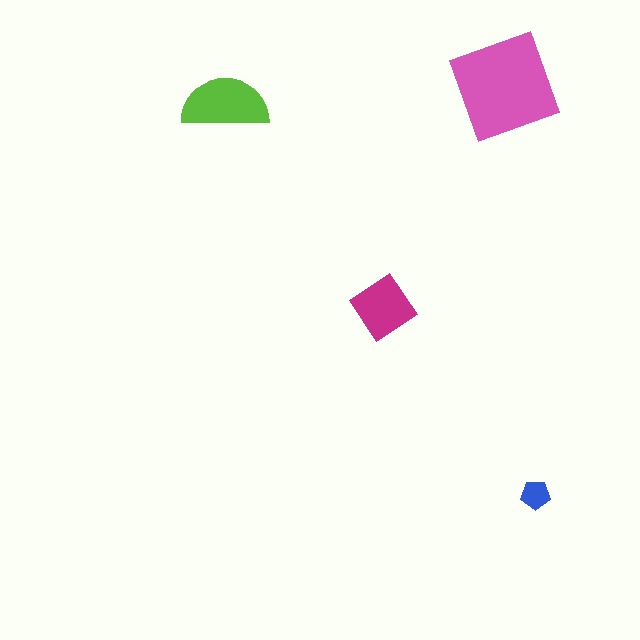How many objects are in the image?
There are 4 objects in the image.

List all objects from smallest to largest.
The blue pentagon, the magenta diamond, the lime semicircle, the pink square.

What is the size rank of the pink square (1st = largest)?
1st.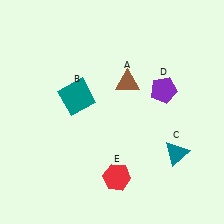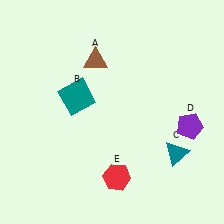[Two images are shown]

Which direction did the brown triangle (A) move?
The brown triangle (A) moved left.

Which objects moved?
The objects that moved are: the brown triangle (A), the purple pentagon (D).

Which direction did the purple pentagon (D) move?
The purple pentagon (D) moved down.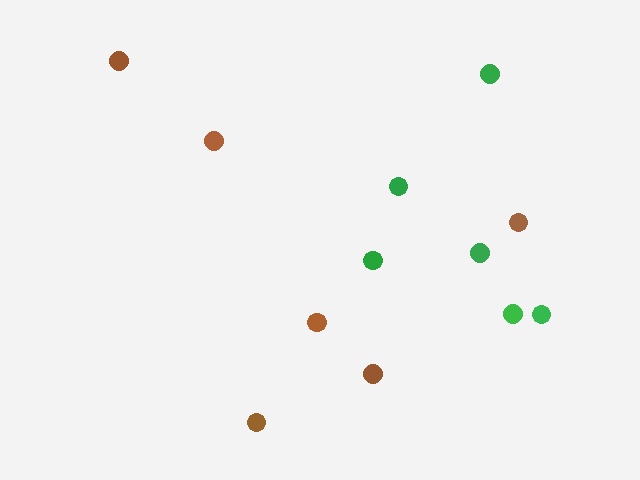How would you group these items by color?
There are 2 groups: one group of green circles (6) and one group of brown circles (6).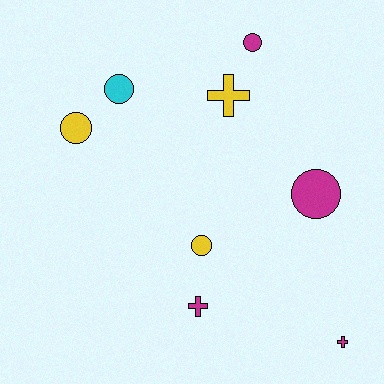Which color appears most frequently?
Magenta, with 4 objects.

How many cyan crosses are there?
There are no cyan crosses.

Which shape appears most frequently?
Circle, with 5 objects.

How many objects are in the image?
There are 8 objects.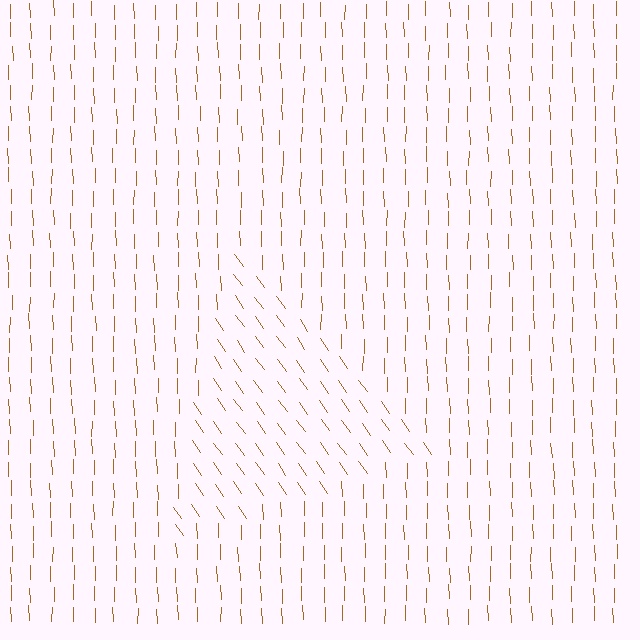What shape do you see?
I see a triangle.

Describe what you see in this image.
The image is filled with small brown line segments. A triangle region in the image has lines oriented differently from the surrounding lines, creating a visible texture boundary.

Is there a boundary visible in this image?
Yes, there is a texture boundary formed by a change in line orientation.